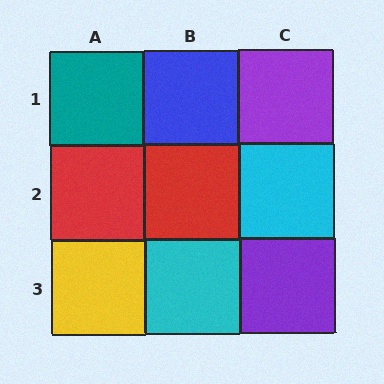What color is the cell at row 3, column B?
Cyan.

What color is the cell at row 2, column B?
Red.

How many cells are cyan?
2 cells are cyan.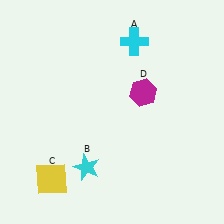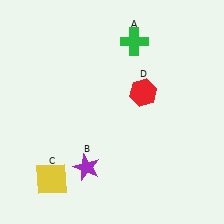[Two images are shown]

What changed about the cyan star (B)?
In Image 1, B is cyan. In Image 2, it changed to purple.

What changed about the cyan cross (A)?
In Image 1, A is cyan. In Image 2, it changed to green.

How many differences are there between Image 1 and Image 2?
There are 3 differences between the two images.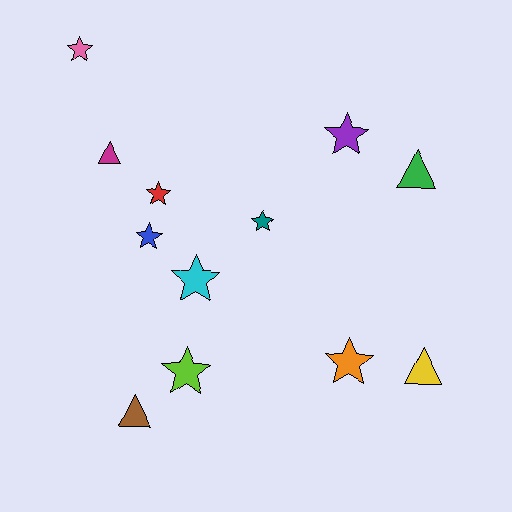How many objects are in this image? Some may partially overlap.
There are 12 objects.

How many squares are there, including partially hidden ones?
There are no squares.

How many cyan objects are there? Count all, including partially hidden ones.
There is 1 cyan object.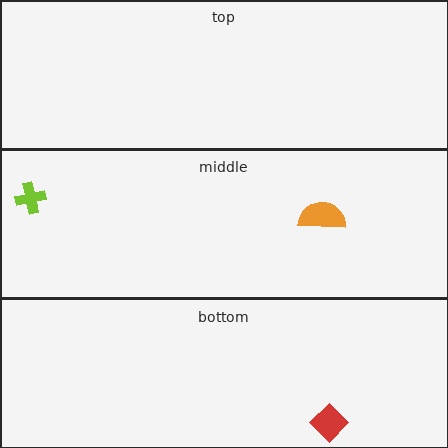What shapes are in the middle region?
The orange semicircle, the lime cross.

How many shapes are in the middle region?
2.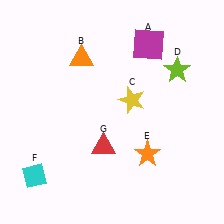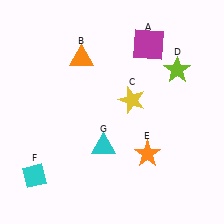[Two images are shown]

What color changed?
The triangle (G) changed from red in Image 1 to cyan in Image 2.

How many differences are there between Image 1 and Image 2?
There is 1 difference between the two images.